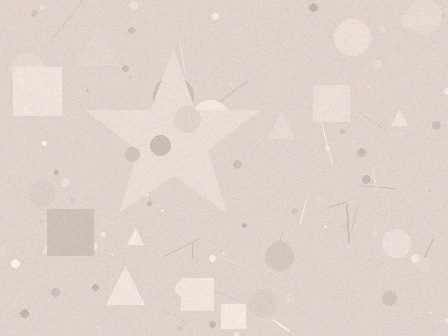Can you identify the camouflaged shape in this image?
The camouflaged shape is a star.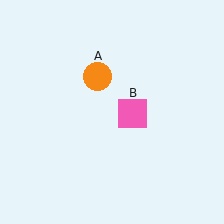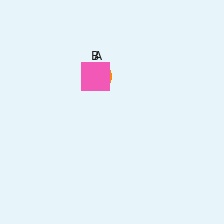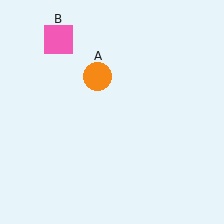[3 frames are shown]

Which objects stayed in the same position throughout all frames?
Orange circle (object A) remained stationary.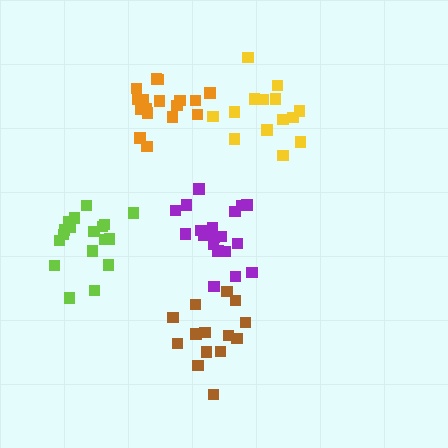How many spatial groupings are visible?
There are 5 spatial groupings.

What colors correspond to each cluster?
The clusters are colored: yellow, lime, brown, purple, orange.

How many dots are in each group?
Group 1: 14 dots, Group 2: 18 dots, Group 3: 14 dots, Group 4: 19 dots, Group 5: 17 dots (82 total).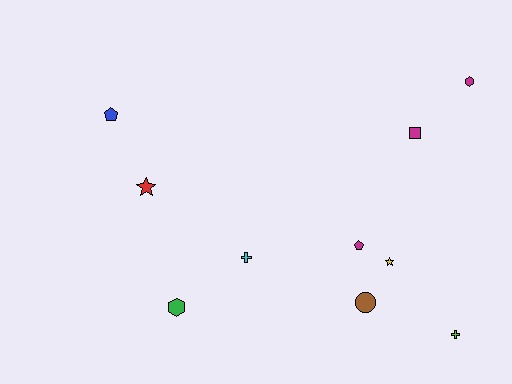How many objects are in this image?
There are 10 objects.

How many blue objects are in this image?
There is 1 blue object.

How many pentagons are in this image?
There are 2 pentagons.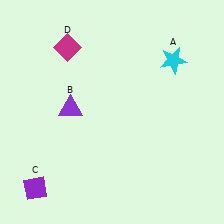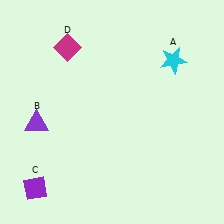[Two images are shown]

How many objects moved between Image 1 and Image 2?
1 object moved between the two images.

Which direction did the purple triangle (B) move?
The purple triangle (B) moved left.